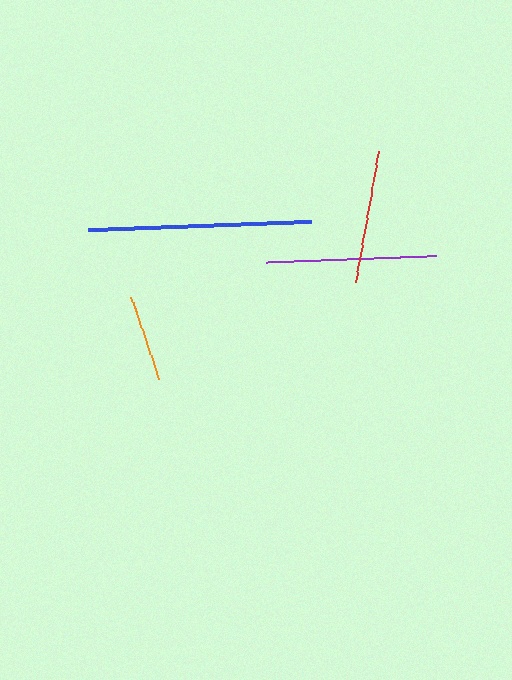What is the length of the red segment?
The red segment is approximately 133 pixels long.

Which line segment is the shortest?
The orange line is the shortest at approximately 86 pixels.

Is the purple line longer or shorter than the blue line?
The blue line is longer than the purple line.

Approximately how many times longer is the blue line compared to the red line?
The blue line is approximately 1.7 times the length of the red line.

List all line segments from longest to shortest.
From longest to shortest: blue, purple, red, orange.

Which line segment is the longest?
The blue line is the longest at approximately 223 pixels.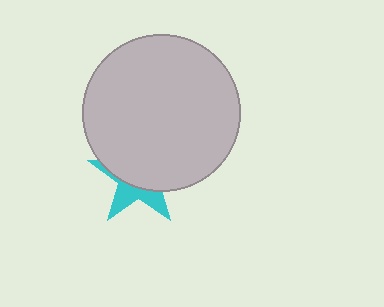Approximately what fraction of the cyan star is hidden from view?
Roughly 65% of the cyan star is hidden behind the light gray circle.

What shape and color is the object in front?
The object in front is a light gray circle.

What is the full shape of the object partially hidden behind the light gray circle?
The partially hidden object is a cyan star.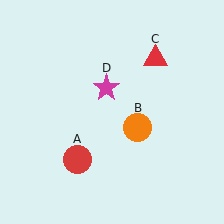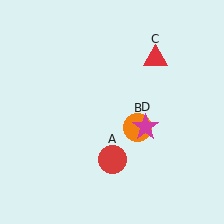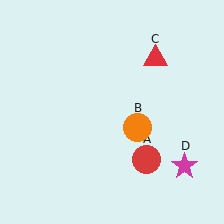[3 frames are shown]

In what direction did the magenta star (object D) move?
The magenta star (object D) moved down and to the right.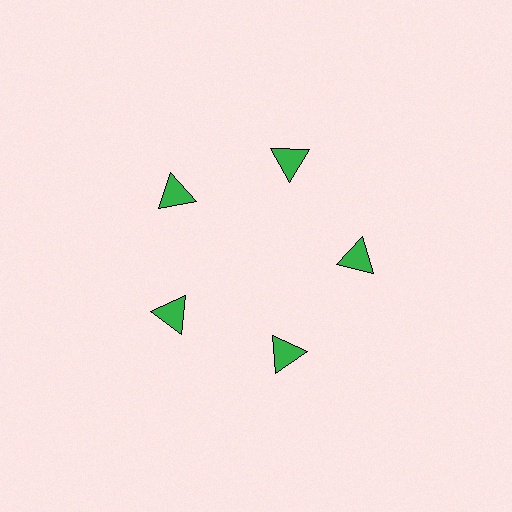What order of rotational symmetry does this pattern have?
This pattern has 5-fold rotational symmetry.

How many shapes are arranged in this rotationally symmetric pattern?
There are 5 shapes, arranged in 5 groups of 1.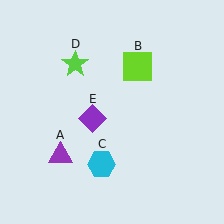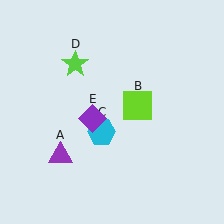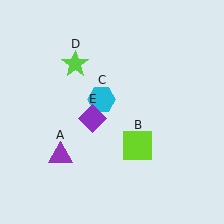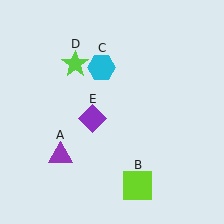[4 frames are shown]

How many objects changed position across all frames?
2 objects changed position: lime square (object B), cyan hexagon (object C).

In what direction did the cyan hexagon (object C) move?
The cyan hexagon (object C) moved up.